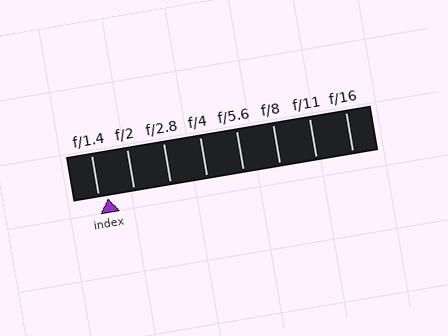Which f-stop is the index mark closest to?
The index mark is closest to f/1.4.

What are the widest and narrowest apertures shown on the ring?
The widest aperture shown is f/1.4 and the narrowest is f/16.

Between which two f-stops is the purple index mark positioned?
The index mark is between f/1.4 and f/2.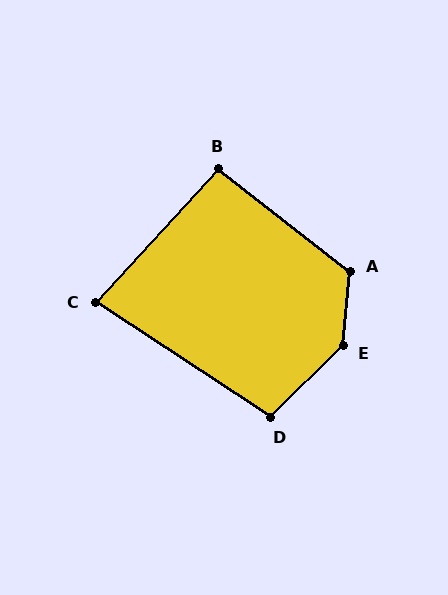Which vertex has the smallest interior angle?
C, at approximately 81 degrees.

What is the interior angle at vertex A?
Approximately 123 degrees (obtuse).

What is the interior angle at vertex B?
Approximately 95 degrees (approximately right).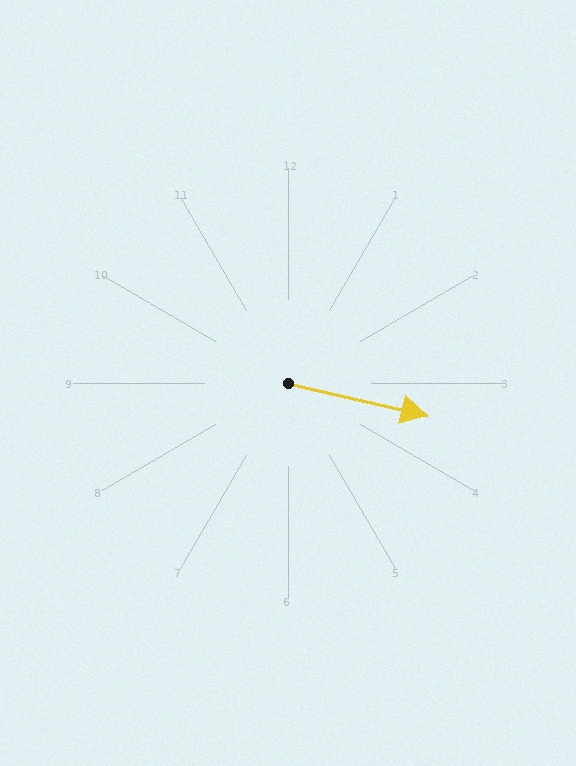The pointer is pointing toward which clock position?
Roughly 3 o'clock.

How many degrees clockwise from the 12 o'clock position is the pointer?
Approximately 103 degrees.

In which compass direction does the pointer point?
East.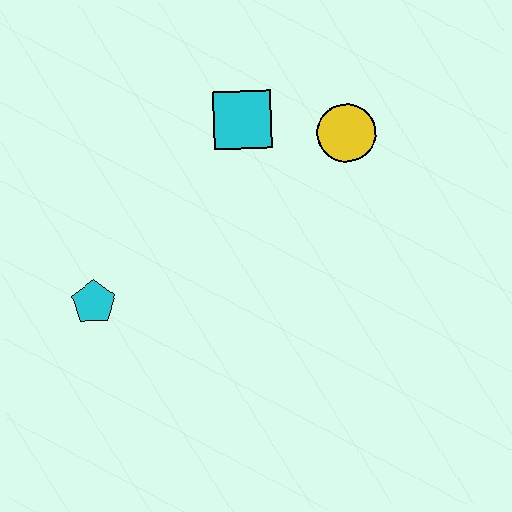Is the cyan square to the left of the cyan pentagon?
No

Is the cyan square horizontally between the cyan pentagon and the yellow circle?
Yes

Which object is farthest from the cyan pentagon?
The yellow circle is farthest from the cyan pentagon.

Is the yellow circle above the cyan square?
No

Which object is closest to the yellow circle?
The cyan square is closest to the yellow circle.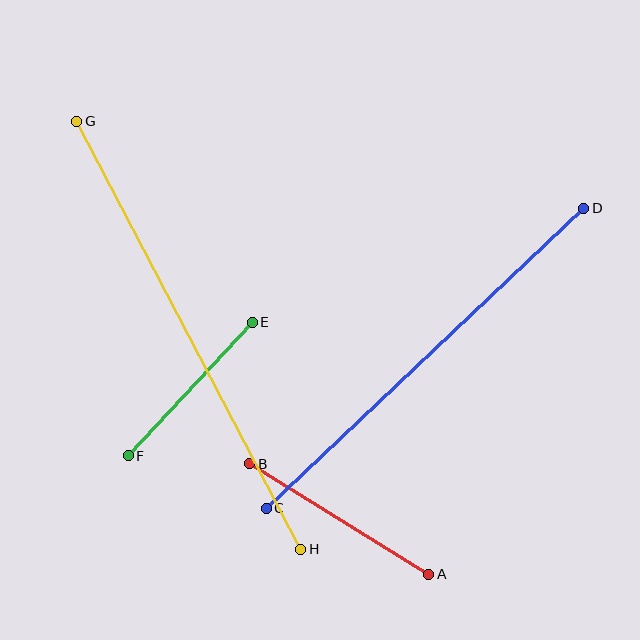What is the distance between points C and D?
The distance is approximately 437 pixels.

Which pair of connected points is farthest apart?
Points G and H are farthest apart.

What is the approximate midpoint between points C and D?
The midpoint is at approximately (425, 358) pixels.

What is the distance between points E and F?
The distance is approximately 182 pixels.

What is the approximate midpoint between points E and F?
The midpoint is at approximately (190, 389) pixels.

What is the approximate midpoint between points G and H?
The midpoint is at approximately (189, 335) pixels.